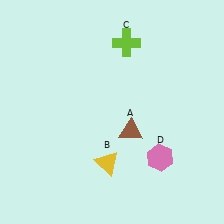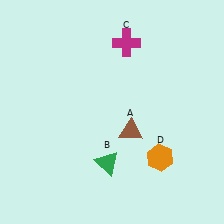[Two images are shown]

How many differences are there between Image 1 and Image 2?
There are 3 differences between the two images.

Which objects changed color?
B changed from yellow to green. C changed from lime to magenta. D changed from pink to orange.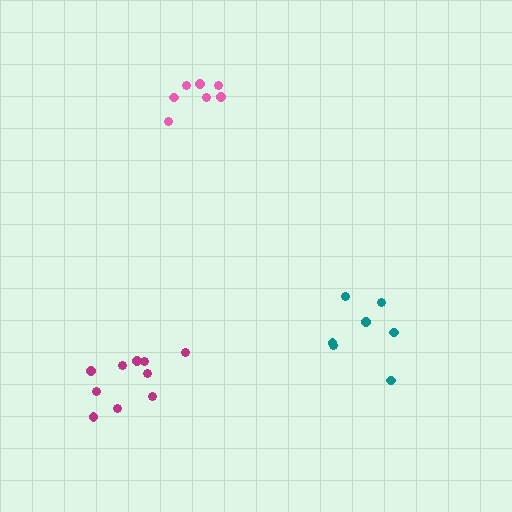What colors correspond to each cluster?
The clusters are colored: teal, pink, magenta.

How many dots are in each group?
Group 1: 7 dots, Group 2: 7 dots, Group 3: 10 dots (24 total).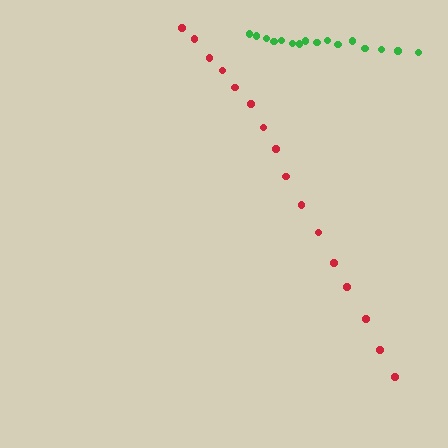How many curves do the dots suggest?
There are 2 distinct paths.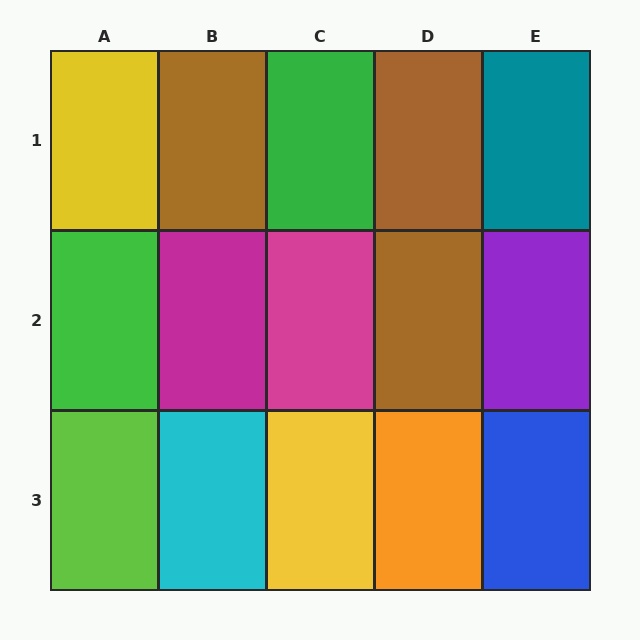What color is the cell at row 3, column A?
Lime.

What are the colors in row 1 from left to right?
Yellow, brown, green, brown, teal.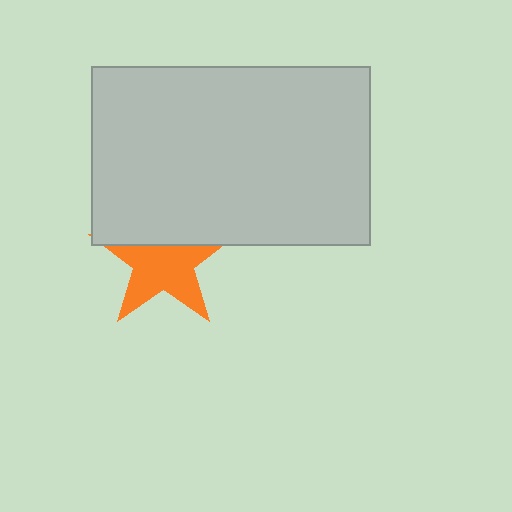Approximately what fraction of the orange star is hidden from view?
Roughly 36% of the orange star is hidden behind the light gray rectangle.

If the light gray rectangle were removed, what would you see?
You would see the complete orange star.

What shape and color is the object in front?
The object in front is a light gray rectangle.